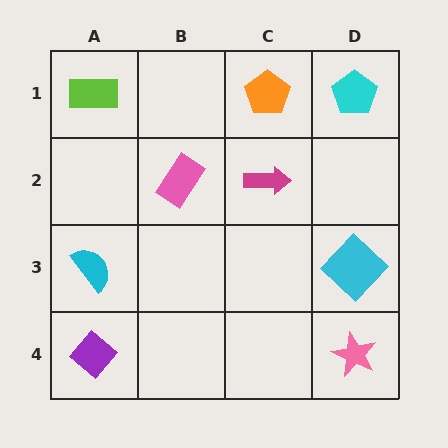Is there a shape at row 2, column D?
No, that cell is empty.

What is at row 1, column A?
A lime rectangle.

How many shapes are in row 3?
2 shapes.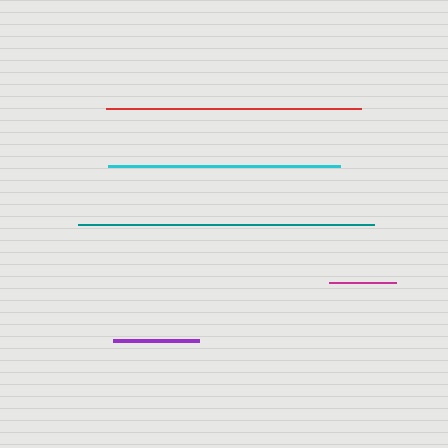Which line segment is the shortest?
The magenta line is the shortest at approximately 67 pixels.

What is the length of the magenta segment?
The magenta segment is approximately 67 pixels long.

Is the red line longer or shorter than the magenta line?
The red line is longer than the magenta line.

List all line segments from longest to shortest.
From longest to shortest: teal, red, cyan, purple, magenta.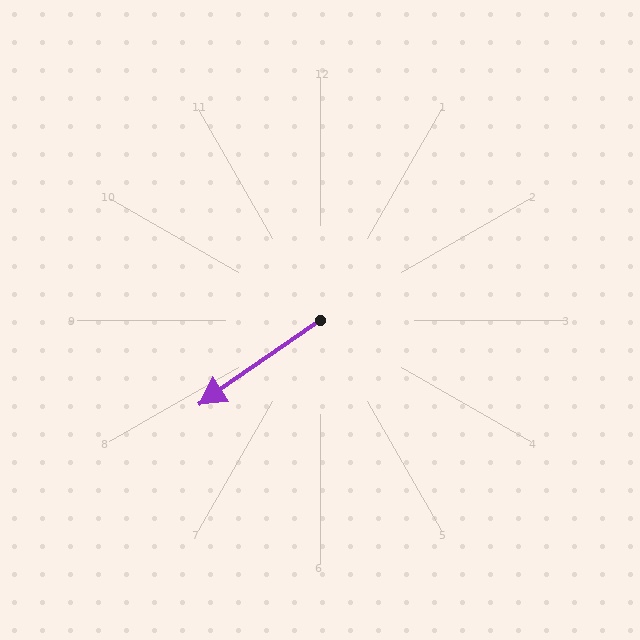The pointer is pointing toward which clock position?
Roughly 8 o'clock.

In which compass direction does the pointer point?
Southwest.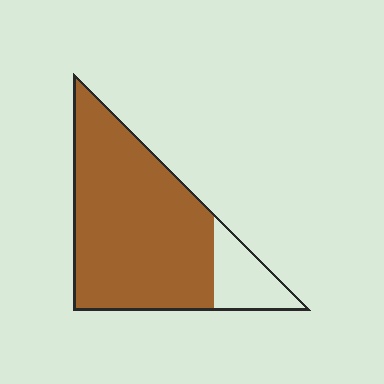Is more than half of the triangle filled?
Yes.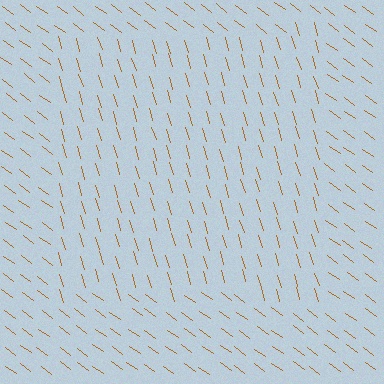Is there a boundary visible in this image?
Yes, there is a texture boundary formed by a change in line orientation.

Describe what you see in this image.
The image is filled with small brown line segments. A rectangle region in the image has lines oriented differently from the surrounding lines, creating a visible texture boundary.